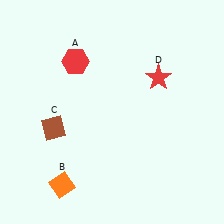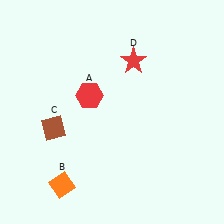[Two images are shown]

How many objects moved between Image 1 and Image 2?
2 objects moved between the two images.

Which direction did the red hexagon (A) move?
The red hexagon (A) moved down.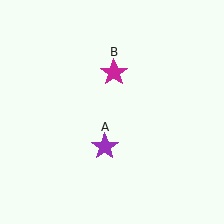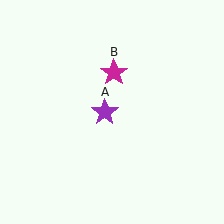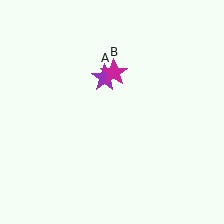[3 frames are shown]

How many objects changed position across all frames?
1 object changed position: purple star (object A).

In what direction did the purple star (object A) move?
The purple star (object A) moved up.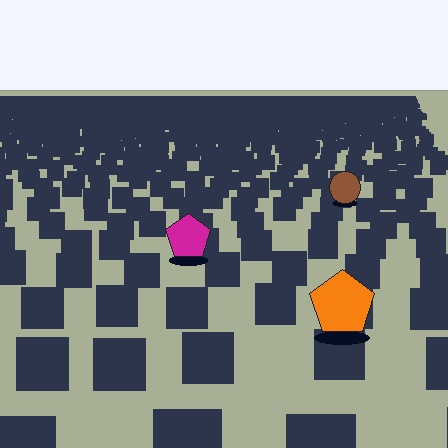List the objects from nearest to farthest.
From nearest to farthest: the orange pentagon, the magenta pentagon, the brown circle.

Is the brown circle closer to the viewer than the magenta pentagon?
No. The magenta pentagon is closer — you can tell from the texture gradient: the ground texture is coarser near it.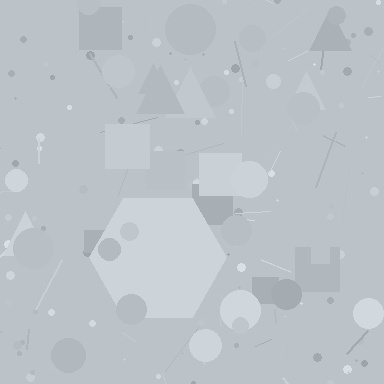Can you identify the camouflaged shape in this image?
The camouflaged shape is a hexagon.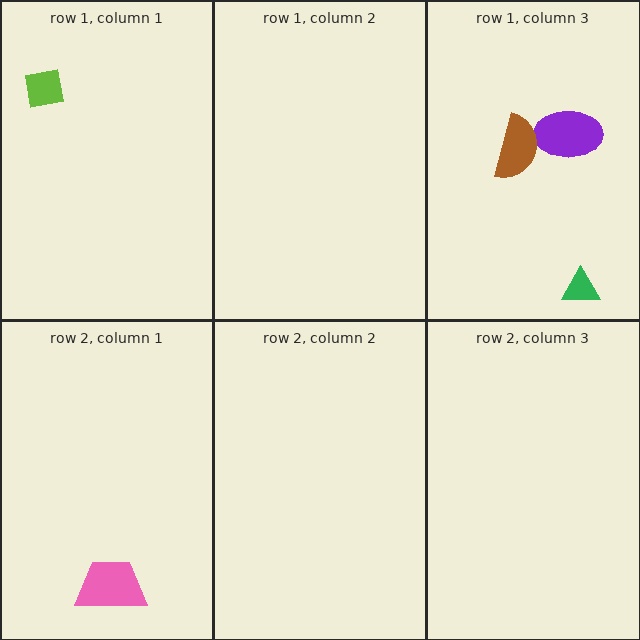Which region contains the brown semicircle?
The row 1, column 3 region.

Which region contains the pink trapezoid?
The row 2, column 1 region.